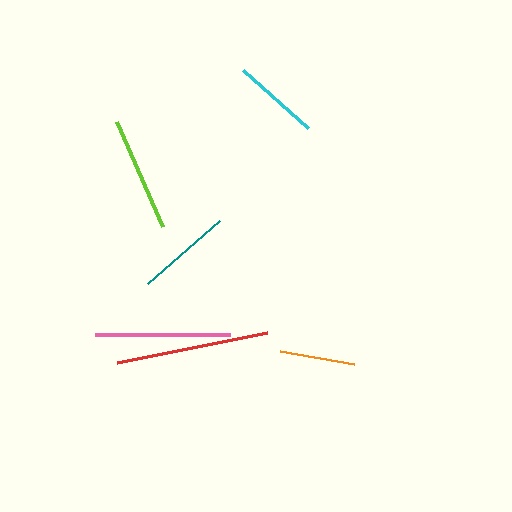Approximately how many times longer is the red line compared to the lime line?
The red line is approximately 1.3 times the length of the lime line.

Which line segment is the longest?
The red line is the longest at approximately 153 pixels.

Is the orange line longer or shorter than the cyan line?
The cyan line is longer than the orange line.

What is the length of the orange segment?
The orange segment is approximately 75 pixels long.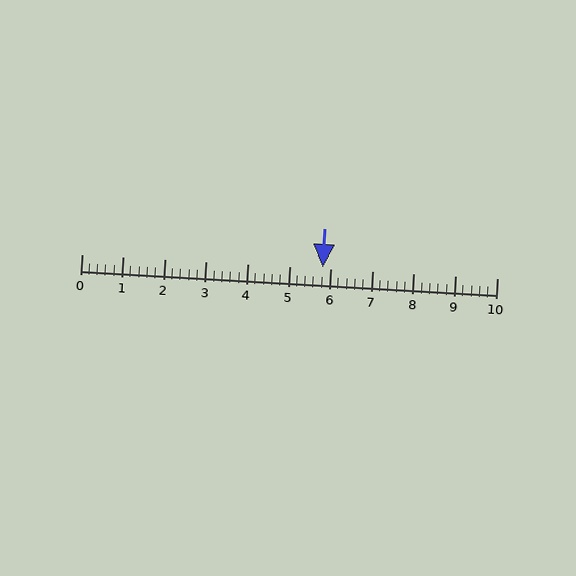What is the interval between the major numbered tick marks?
The major tick marks are spaced 1 units apart.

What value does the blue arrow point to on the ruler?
The blue arrow points to approximately 5.8.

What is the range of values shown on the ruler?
The ruler shows values from 0 to 10.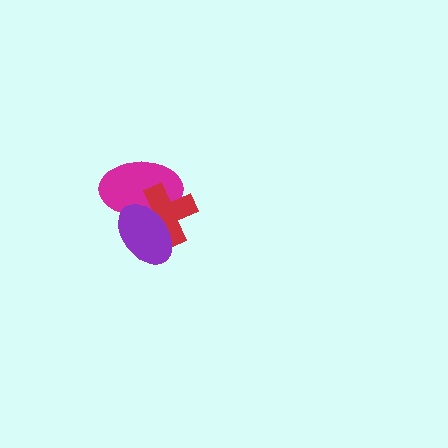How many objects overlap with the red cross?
2 objects overlap with the red cross.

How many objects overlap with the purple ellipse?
2 objects overlap with the purple ellipse.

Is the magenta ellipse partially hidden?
Yes, it is partially covered by another shape.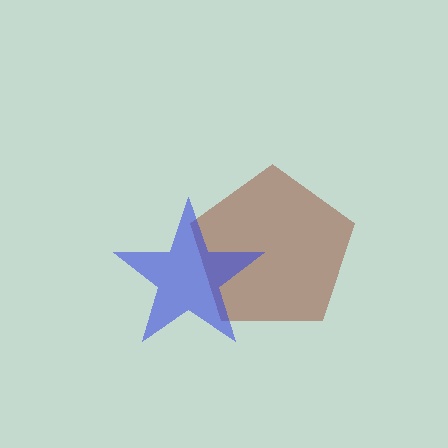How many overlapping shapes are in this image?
There are 2 overlapping shapes in the image.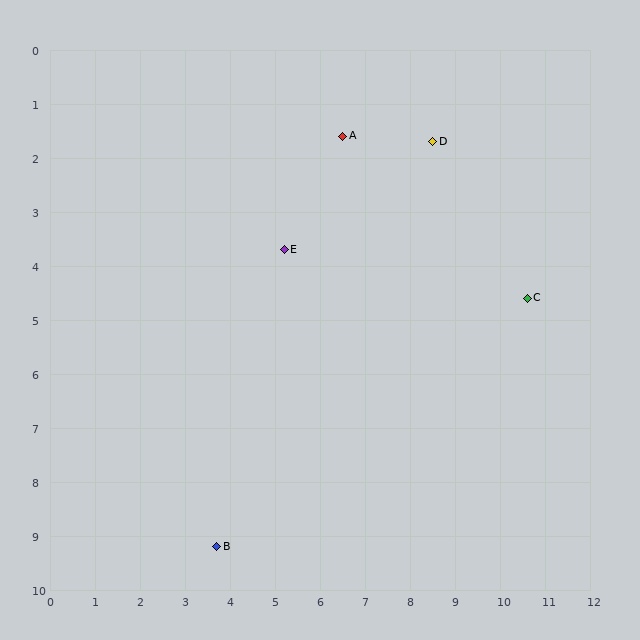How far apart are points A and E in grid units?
Points A and E are about 2.5 grid units apart.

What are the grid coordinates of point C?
Point C is at approximately (10.6, 4.6).